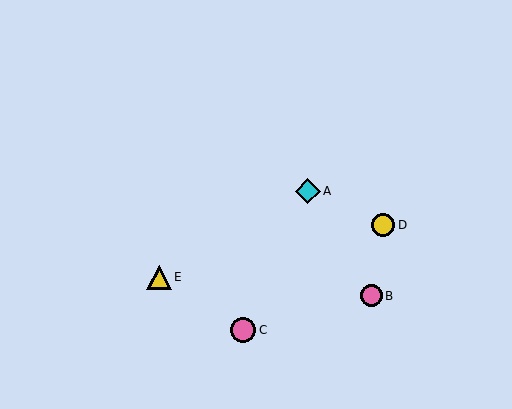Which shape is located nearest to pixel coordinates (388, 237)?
The yellow circle (labeled D) at (383, 225) is nearest to that location.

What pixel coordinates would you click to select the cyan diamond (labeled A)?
Click at (308, 191) to select the cyan diamond A.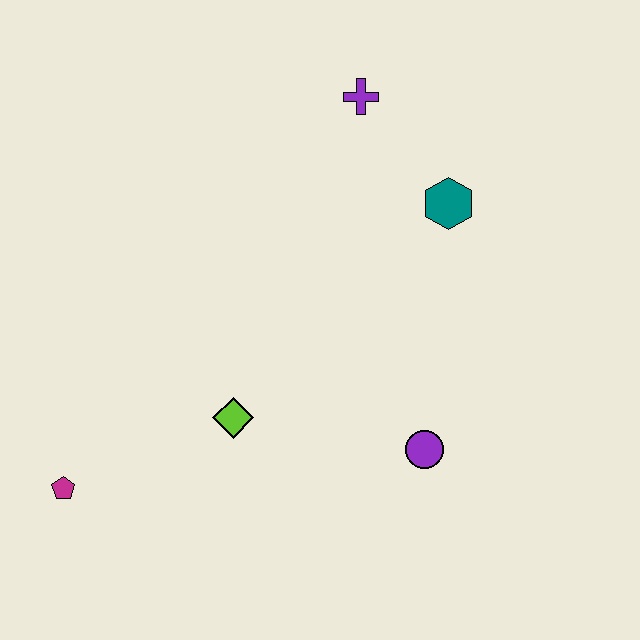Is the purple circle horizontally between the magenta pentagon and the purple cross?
No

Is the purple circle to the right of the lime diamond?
Yes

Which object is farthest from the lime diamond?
The purple cross is farthest from the lime diamond.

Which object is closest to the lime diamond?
The magenta pentagon is closest to the lime diamond.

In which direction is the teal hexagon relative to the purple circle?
The teal hexagon is above the purple circle.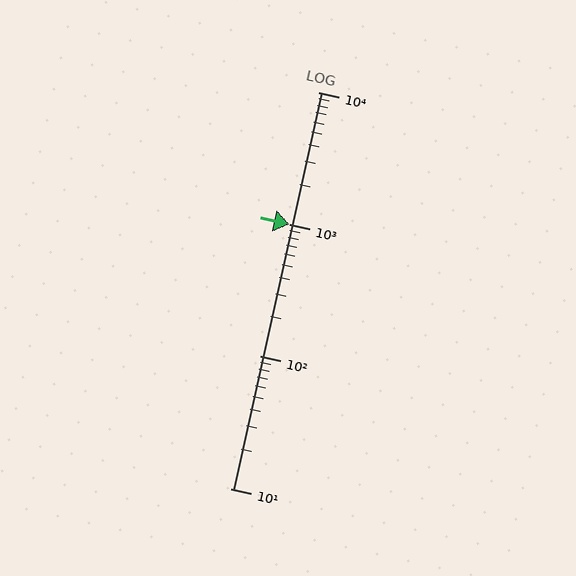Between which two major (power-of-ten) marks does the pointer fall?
The pointer is between 1000 and 10000.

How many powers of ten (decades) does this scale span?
The scale spans 3 decades, from 10 to 10000.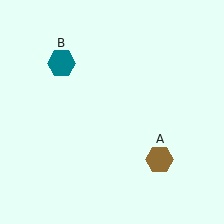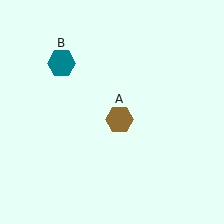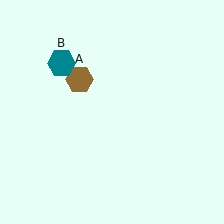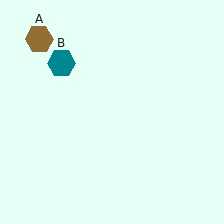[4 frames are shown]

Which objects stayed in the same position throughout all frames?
Teal hexagon (object B) remained stationary.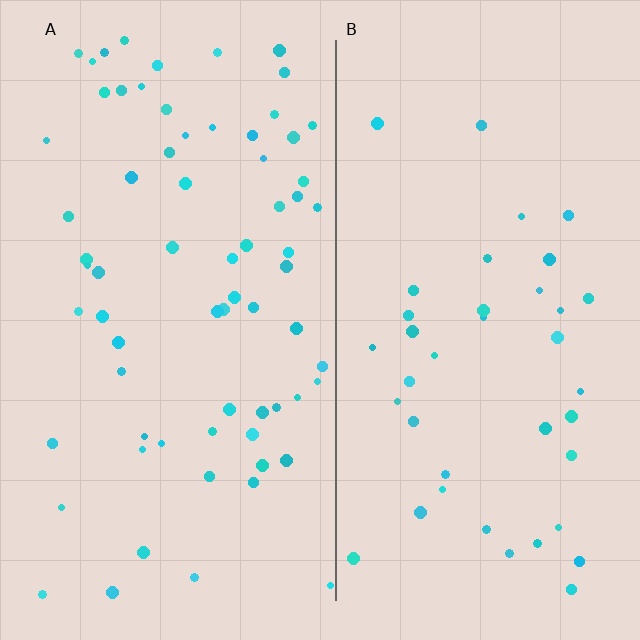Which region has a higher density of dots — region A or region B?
A (the left).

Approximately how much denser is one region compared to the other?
Approximately 1.8× — region A over region B.